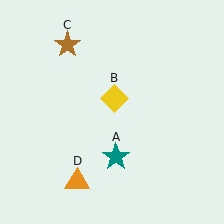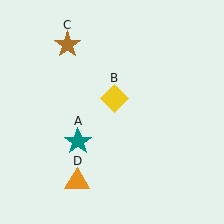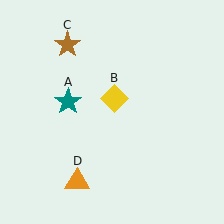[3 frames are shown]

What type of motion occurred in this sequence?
The teal star (object A) rotated clockwise around the center of the scene.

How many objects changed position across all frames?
1 object changed position: teal star (object A).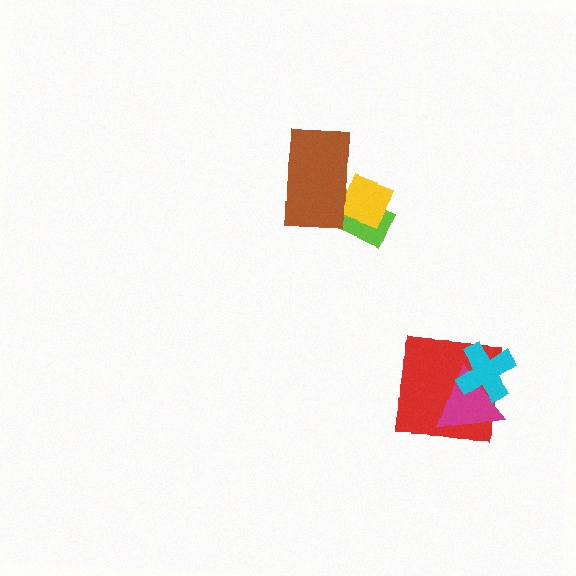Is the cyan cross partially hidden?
No, no other shape covers it.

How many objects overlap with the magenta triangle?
2 objects overlap with the magenta triangle.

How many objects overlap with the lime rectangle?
2 objects overlap with the lime rectangle.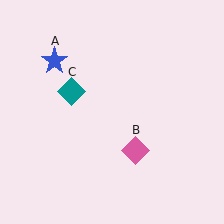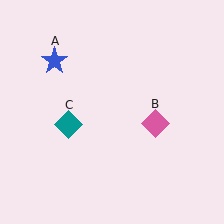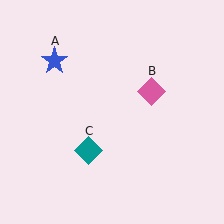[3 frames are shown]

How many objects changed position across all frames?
2 objects changed position: pink diamond (object B), teal diamond (object C).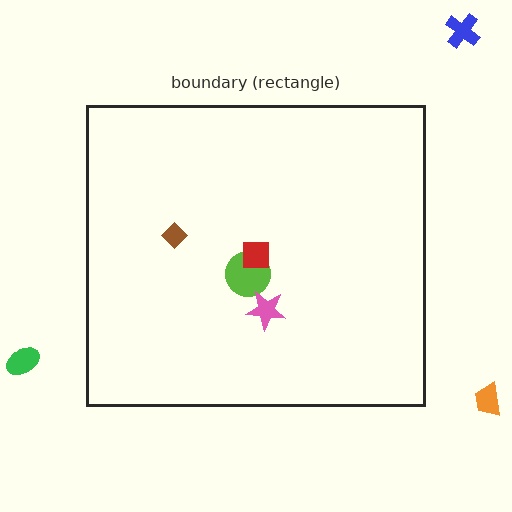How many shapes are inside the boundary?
4 inside, 3 outside.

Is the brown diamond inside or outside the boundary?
Inside.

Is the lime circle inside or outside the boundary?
Inside.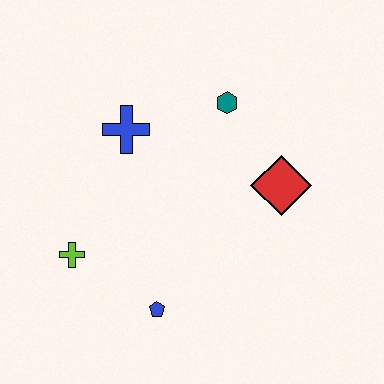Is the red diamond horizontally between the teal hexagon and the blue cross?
No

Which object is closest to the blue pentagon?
The lime cross is closest to the blue pentagon.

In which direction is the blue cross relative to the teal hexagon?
The blue cross is to the left of the teal hexagon.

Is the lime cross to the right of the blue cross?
No